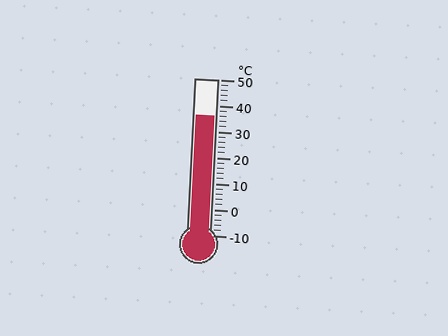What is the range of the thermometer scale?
The thermometer scale ranges from -10°C to 50°C.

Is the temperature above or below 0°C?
The temperature is above 0°C.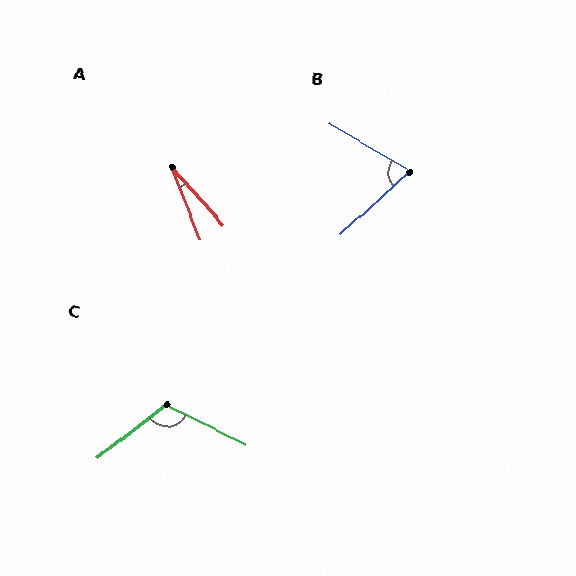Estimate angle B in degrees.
Approximately 73 degrees.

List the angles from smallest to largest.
A (20°), B (73°), C (115°).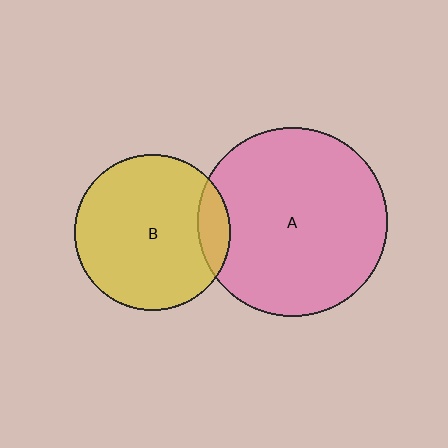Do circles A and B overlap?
Yes.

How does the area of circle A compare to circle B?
Approximately 1.5 times.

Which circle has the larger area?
Circle A (pink).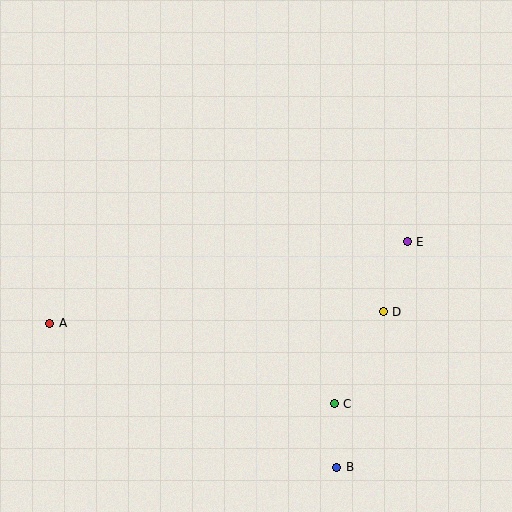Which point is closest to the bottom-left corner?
Point A is closest to the bottom-left corner.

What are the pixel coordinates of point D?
Point D is at (383, 312).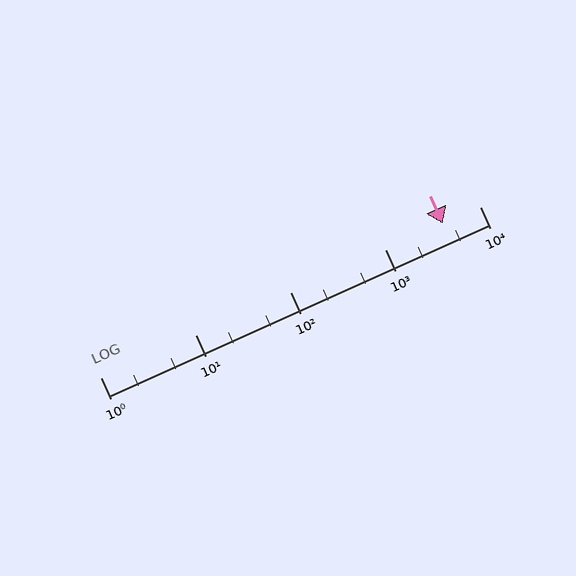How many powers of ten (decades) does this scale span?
The scale spans 4 decades, from 1 to 10000.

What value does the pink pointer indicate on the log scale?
The pointer indicates approximately 4100.